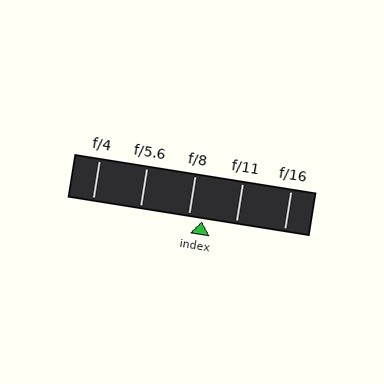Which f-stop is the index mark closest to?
The index mark is closest to f/8.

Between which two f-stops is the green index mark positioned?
The index mark is between f/8 and f/11.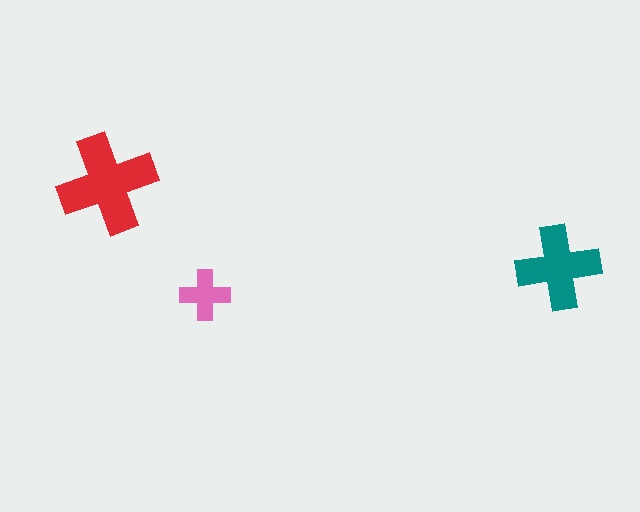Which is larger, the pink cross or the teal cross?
The teal one.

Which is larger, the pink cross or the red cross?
The red one.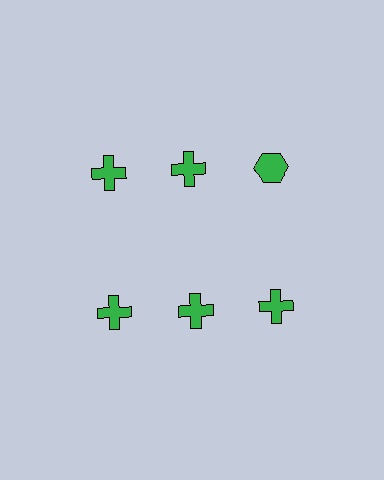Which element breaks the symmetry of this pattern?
The green hexagon in the top row, center column breaks the symmetry. All other shapes are green crosses.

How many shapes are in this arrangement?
There are 6 shapes arranged in a grid pattern.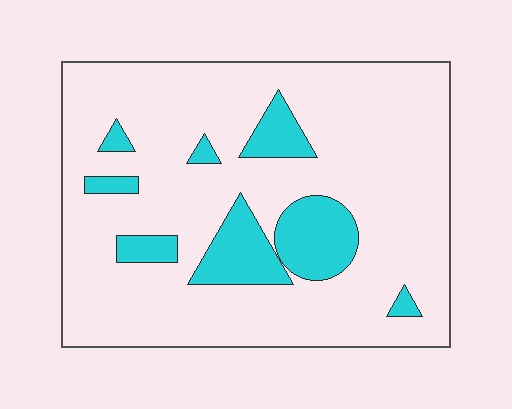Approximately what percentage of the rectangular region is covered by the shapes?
Approximately 15%.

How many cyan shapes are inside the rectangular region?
8.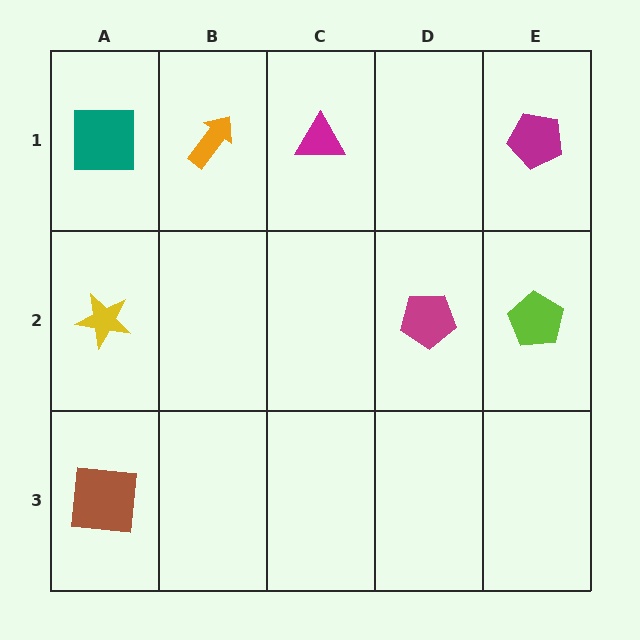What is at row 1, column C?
A magenta triangle.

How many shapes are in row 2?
3 shapes.